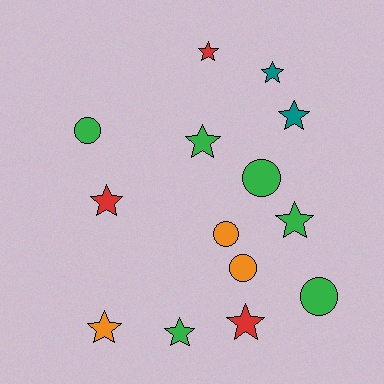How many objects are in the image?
There are 14 objects.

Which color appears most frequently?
Green, with 6 objects.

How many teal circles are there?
There are no teal circles.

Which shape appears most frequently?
Star, with 9 objects.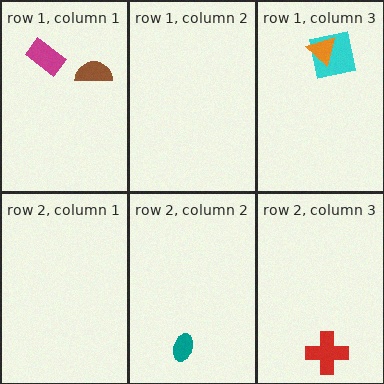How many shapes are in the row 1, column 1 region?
2.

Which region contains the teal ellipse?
The row 2, column 2 region.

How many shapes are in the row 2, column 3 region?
1.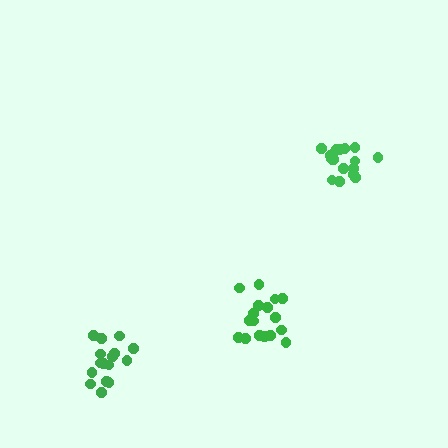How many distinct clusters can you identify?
There are 3 distinct clusters.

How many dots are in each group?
Group 1: 16 dots, Group 2: 17 dots, Group 3: 18 dots (51 total).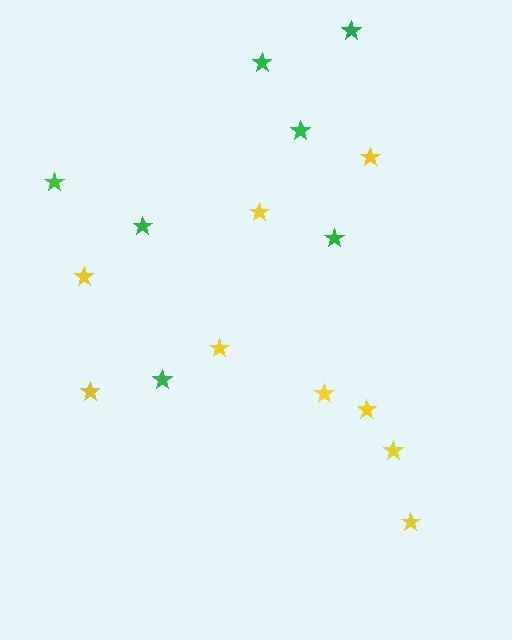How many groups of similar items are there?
There are 2 groups: one group of yellow stars (9) and one group of green stars (7).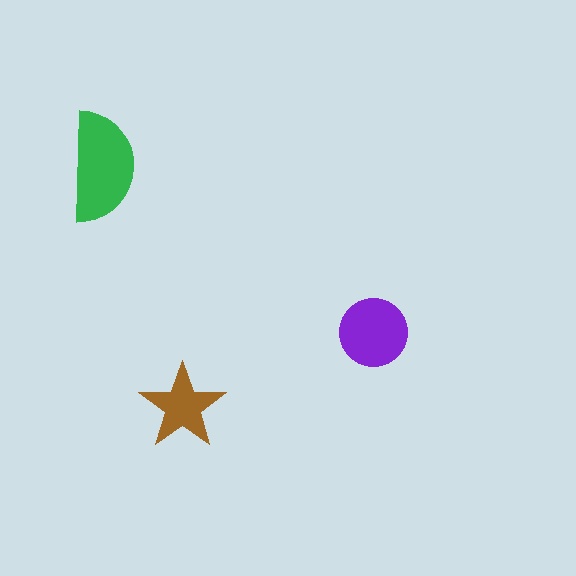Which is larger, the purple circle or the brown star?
The purple circle.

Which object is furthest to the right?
The purple circle is rightmost.